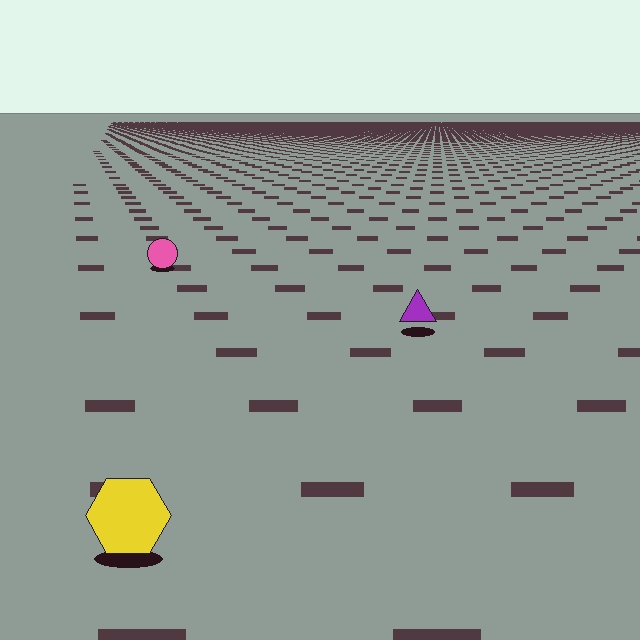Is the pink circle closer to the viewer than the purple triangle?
No. The purple triangle is closer — you can tell from the texture gradient: the ground texture is coarser near it.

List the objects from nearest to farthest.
From nearest to farthest: the yellow hexagon, the purple triangle, the pink circle.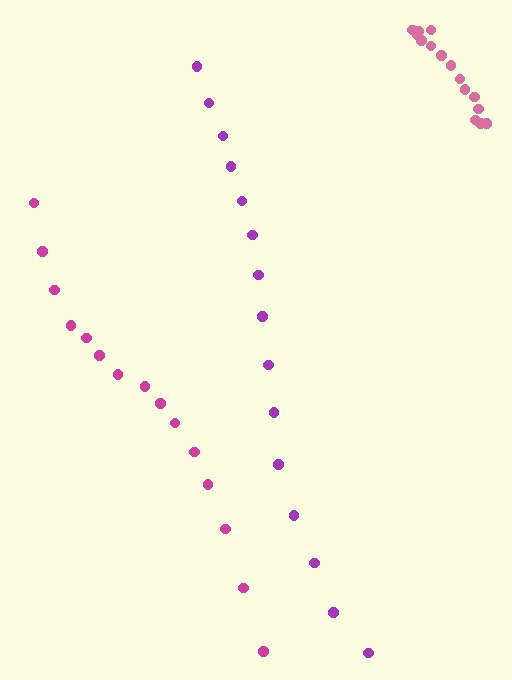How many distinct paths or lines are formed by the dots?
There are 3 distinct paths.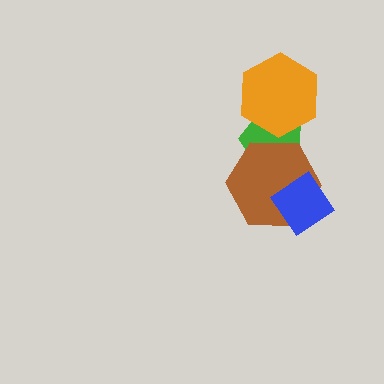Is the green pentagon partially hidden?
Yes, it is partially covered by another shape.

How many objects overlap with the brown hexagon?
2 objects overlap with the brown hexagon.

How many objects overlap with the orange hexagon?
1 object overlaps with the orange hexagon.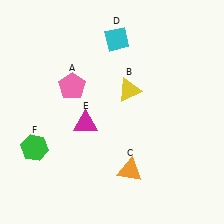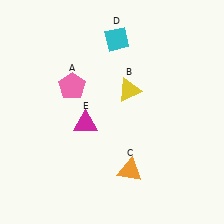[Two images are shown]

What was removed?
The green hexagon (F) was removed in Image 2.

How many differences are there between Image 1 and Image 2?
There is 1 difference between the two images.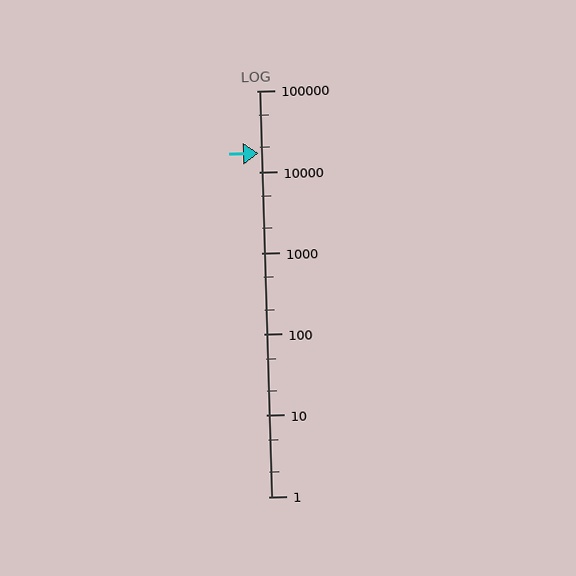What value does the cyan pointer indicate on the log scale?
The pointer indicates approximately 17000.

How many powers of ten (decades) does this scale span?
The scale spans 5 decades, from 1 to 100000.